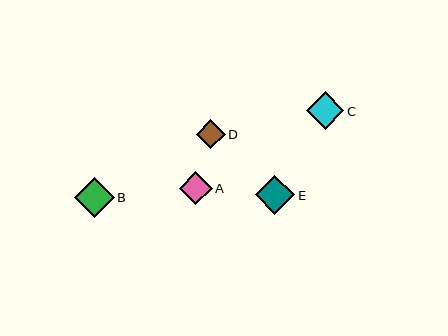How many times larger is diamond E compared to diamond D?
Diamond E is approximately 1.4 times the size of diamond D.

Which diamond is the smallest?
Diamond D is the smallest with a size of approximately 29 pixels.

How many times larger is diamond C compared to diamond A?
Diamond C is approximately 1.1 times the size of diamond A.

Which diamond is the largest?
Diamond B is the largest with a size of approximately 40 pixels.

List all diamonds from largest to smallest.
From largest to smallest: B, E, C, A, D.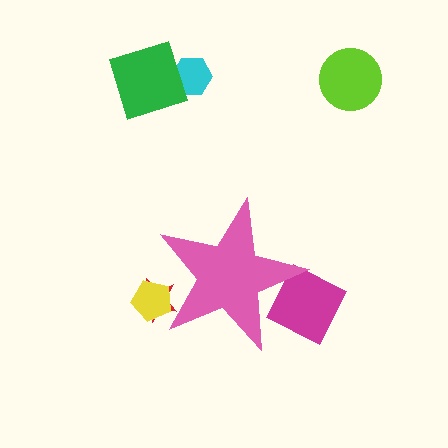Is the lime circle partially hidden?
No, the lime circle is fully visible.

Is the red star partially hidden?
Yes, the red star is partially hidden behind the pink star.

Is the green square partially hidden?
No, the green square is fully visible.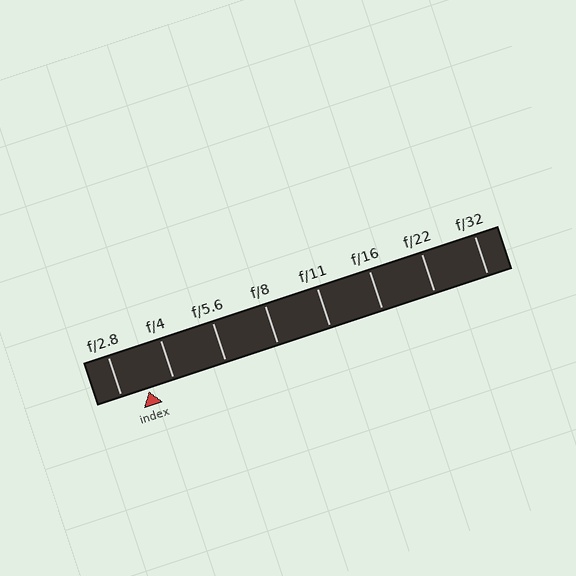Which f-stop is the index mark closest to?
The index mark is closest to f/4.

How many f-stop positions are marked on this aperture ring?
There are 8 f-stop positions marked.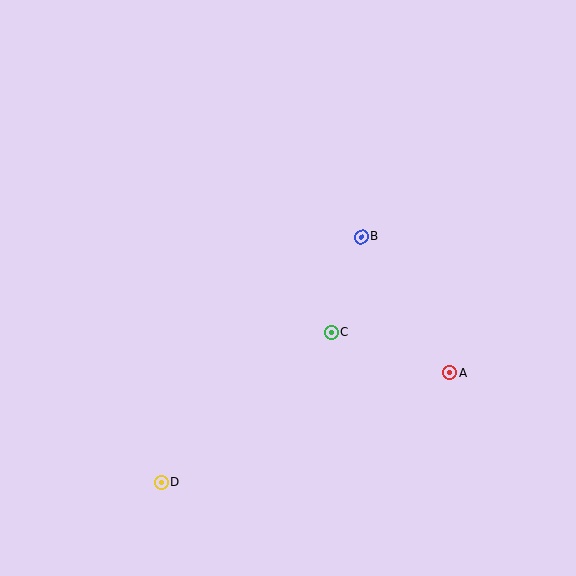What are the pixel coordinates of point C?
Point C is at (332, 332).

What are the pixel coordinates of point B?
Point B is at (361, 237).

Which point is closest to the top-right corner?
Point B is closest to the top-right corner.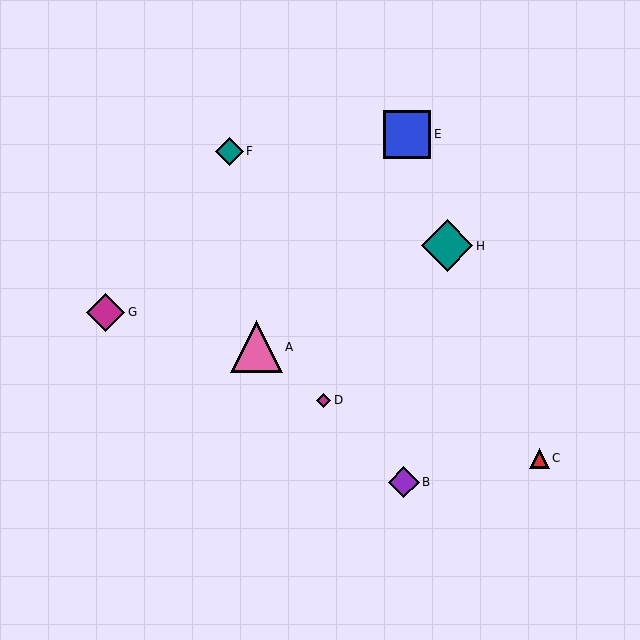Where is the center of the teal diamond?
The center of the teal diamond is at (229, 151).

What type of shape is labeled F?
Shape F is a teal diamond.